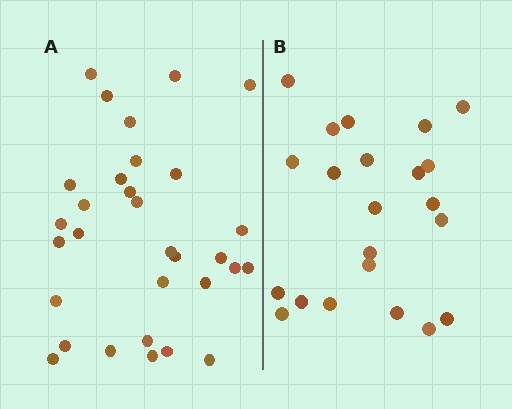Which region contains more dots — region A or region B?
Region A (the left region) has more dots.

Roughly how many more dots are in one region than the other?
Region A has roughly 8 or so more dots than region B.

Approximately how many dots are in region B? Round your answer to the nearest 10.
About 20 dots. (The exact count is 22, which rounds to 20.)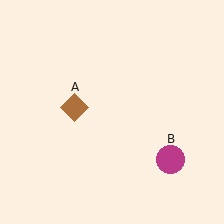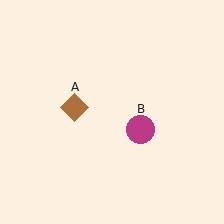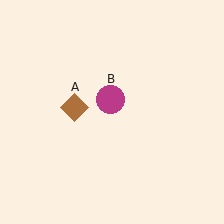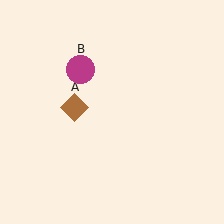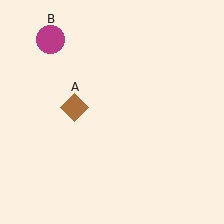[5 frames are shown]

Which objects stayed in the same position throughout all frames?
Brown diamond (object A) remained stationary.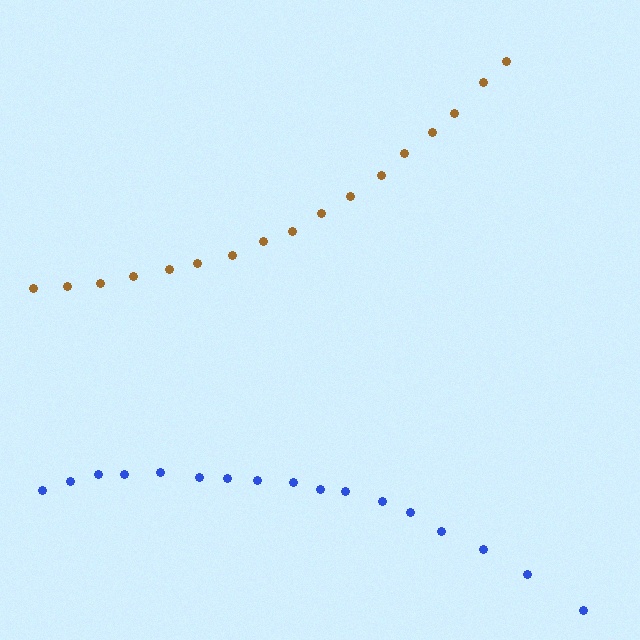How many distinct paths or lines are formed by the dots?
There are 2 distinct paths.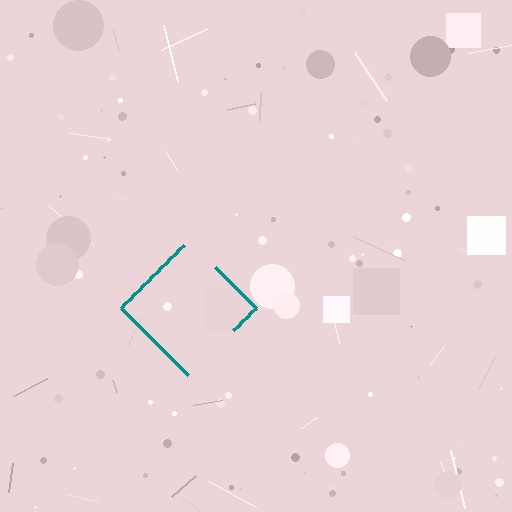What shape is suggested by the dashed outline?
The dashed outline suggests a diamond.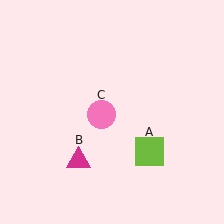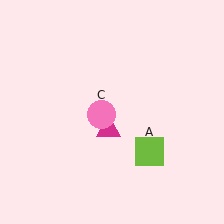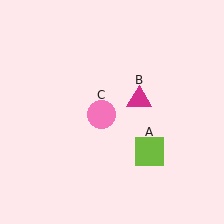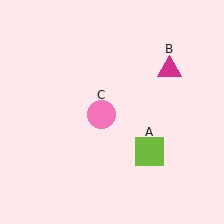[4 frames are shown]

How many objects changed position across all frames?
1 object changed position: magenta triangle (object B).